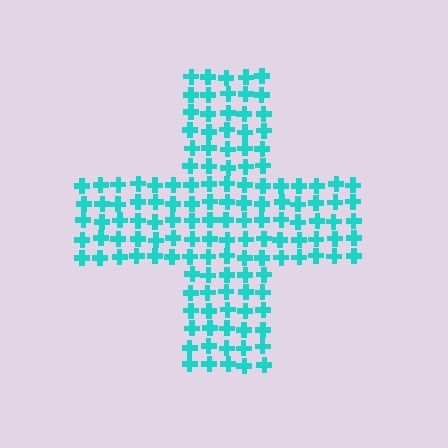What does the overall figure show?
The overall figure shows a cross.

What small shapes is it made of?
It is made of small crosses.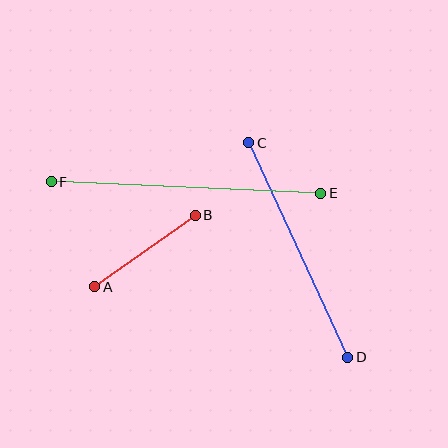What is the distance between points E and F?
The distance is approximately 270 pixels.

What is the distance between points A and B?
The distance is approximately 123 pixels.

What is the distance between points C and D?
The distance is approximately 236 pixels.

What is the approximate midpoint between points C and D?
The midpoint is at approximately (298, 250) pixels.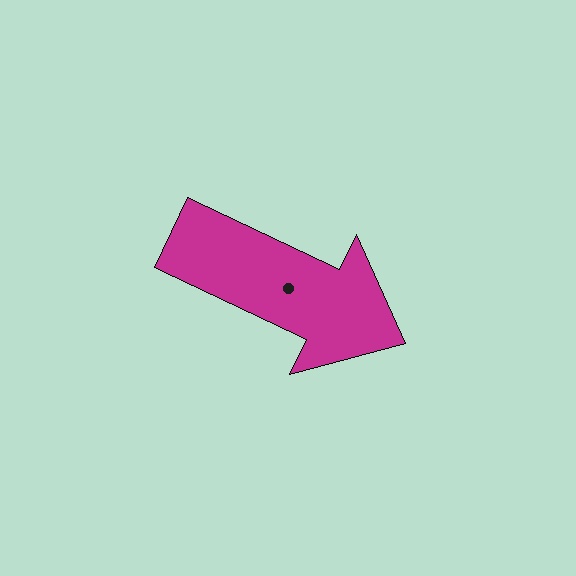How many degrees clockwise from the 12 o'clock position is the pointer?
Approximately 115 degrees.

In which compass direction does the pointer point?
Southeast.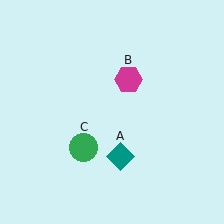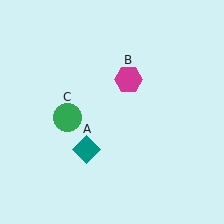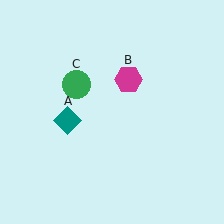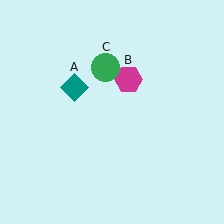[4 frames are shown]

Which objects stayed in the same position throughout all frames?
Magenta hexagon (object B) remained stationary.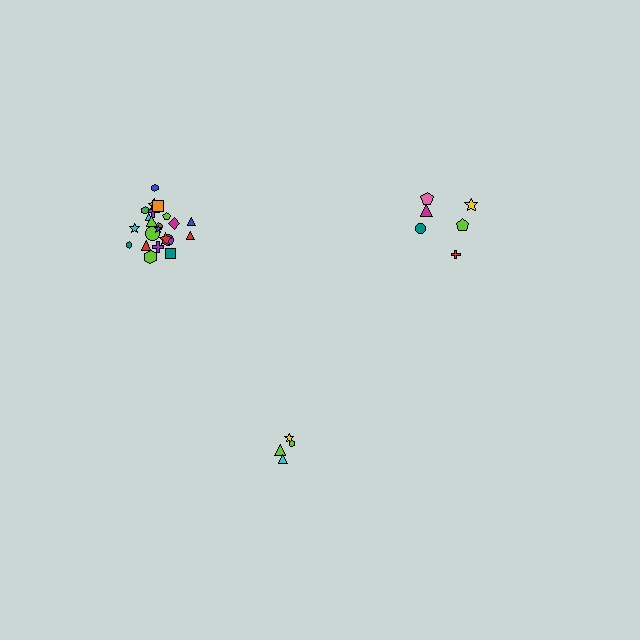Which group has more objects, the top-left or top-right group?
The top-left group.